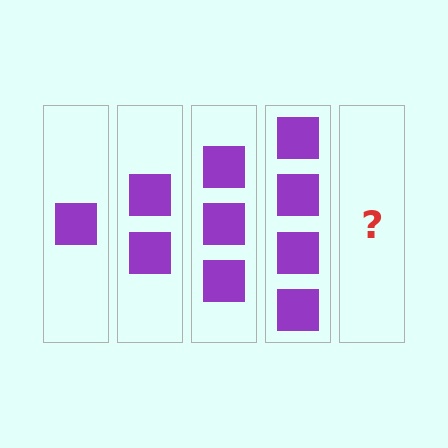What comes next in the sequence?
The next element should be 5 squares.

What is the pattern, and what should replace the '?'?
The pattern is that each step adds one more square. The '?' should be 5 squares.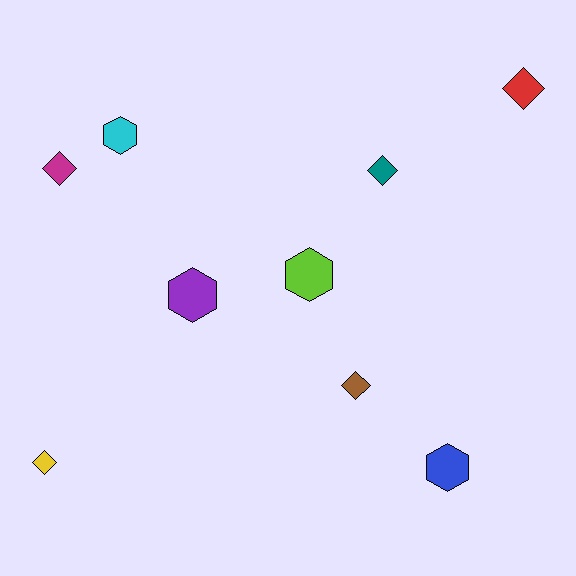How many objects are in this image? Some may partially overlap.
There are 9 objects.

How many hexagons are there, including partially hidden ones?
There are 4 hexagons.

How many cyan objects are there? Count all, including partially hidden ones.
There is 1 cyan object.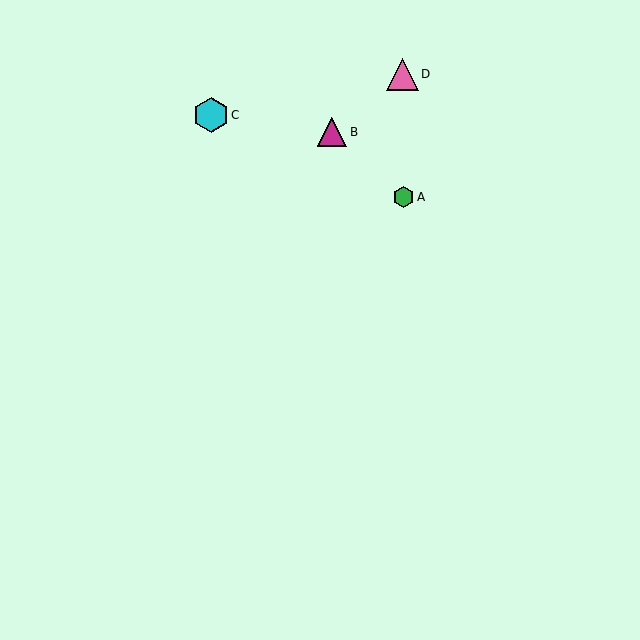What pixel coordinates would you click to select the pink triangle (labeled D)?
Click at (403, 74) to select the pink triangle D.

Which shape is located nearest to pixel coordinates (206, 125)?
The cyan hexagon (labeled C) at (211, 115) is nearest to that location.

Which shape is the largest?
The cyan hexagon (labeled C) is the largest.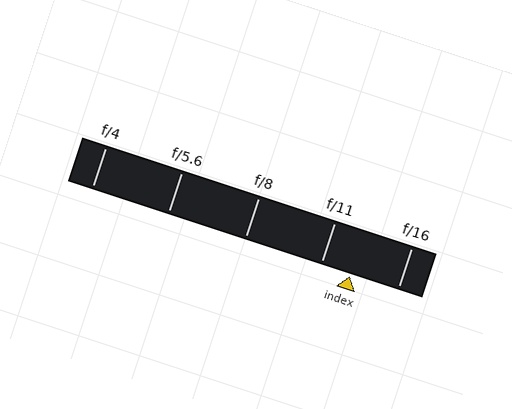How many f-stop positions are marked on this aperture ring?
There are 5 f-stop positions marked.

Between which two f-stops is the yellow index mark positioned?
The index mark is between f/11 and f/16.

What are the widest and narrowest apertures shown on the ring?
The widest aperture shown is f/4 and the narrowest is f/16.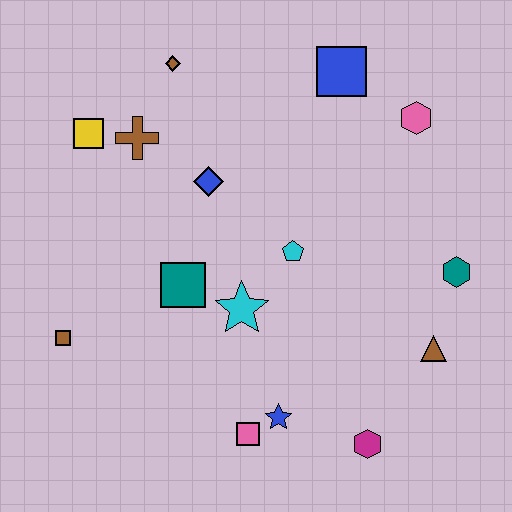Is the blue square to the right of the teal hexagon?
No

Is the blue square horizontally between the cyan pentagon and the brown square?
No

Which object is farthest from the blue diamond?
The magenta hexagon is farthest from the blue diamond.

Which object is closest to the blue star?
The pink square is closest to the blue star.